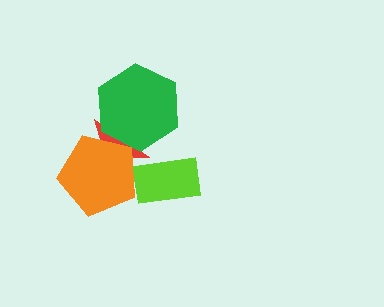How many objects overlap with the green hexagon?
1 object overlaps with the green hexagon.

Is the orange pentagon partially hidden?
No, no other shape covers it.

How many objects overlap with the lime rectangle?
0 objects overlap with the lime rectangle.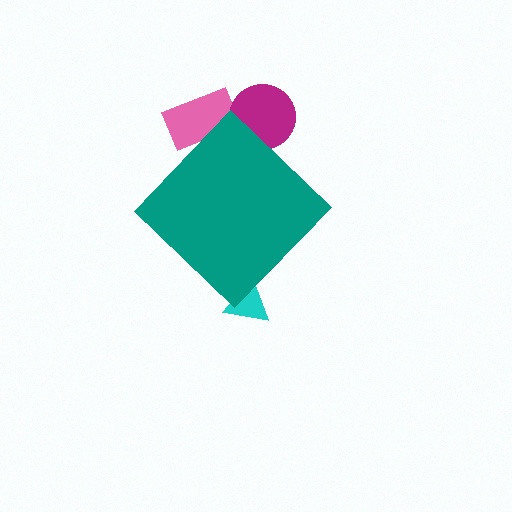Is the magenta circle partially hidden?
Yes, the magenta circle is partially hidden behind the teal diamond.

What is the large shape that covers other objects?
A teal diamond.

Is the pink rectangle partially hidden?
Yes, the pink rectangle is partially hidden behind the teal diamond.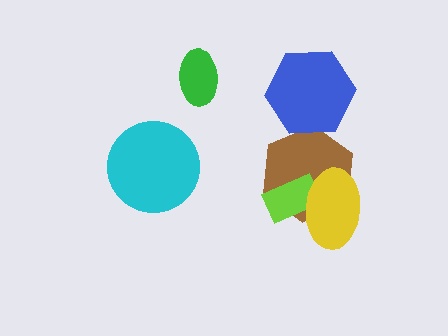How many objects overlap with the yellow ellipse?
2 objects overlap with the yellow ellipse.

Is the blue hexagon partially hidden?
No, no other shape covers it.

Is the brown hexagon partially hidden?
Yes, it is partially covered by another shape.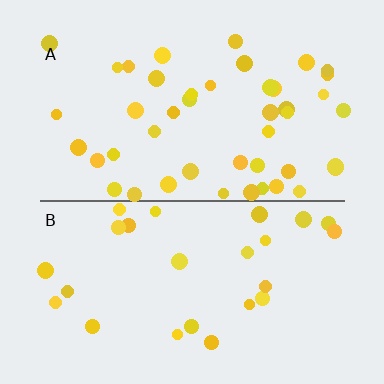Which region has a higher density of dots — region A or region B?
A (the top).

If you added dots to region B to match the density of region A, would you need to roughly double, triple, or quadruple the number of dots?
Approximately double.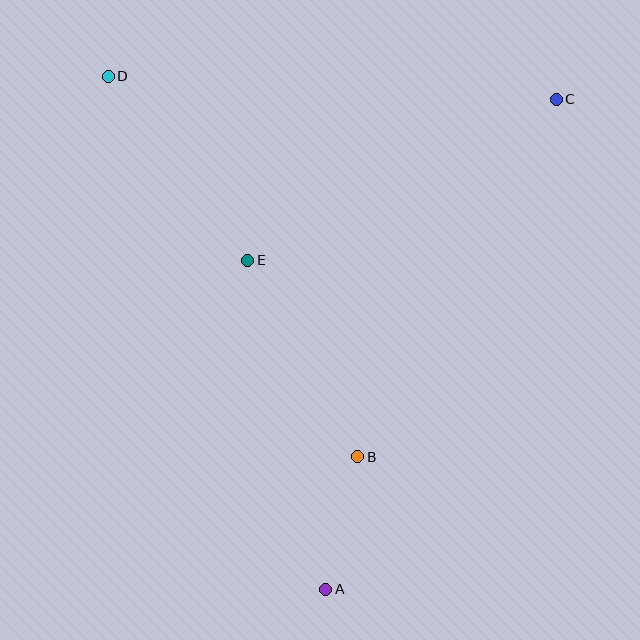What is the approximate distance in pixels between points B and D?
The distance between B and D is approximately 455 pixels.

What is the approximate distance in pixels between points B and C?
The distance between B and C is approximately 409 pixels.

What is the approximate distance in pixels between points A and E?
The distance between A and E is approximately 338 pixels.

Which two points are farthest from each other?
Points A and D are farthest from each other.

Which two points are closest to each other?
Points A and B are closest to each other.